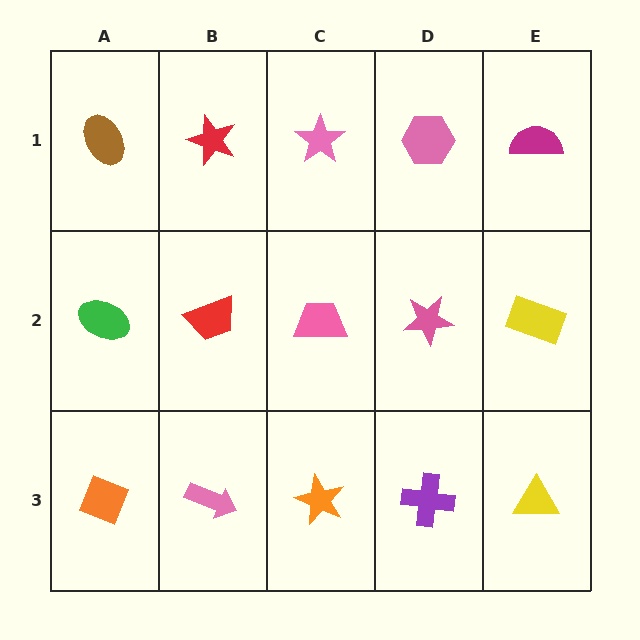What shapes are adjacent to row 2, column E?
A magenta semicircle (row 1, column E), a yellow triangle (row 3, column E), a pink star (row 2, column D).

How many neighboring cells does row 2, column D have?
4.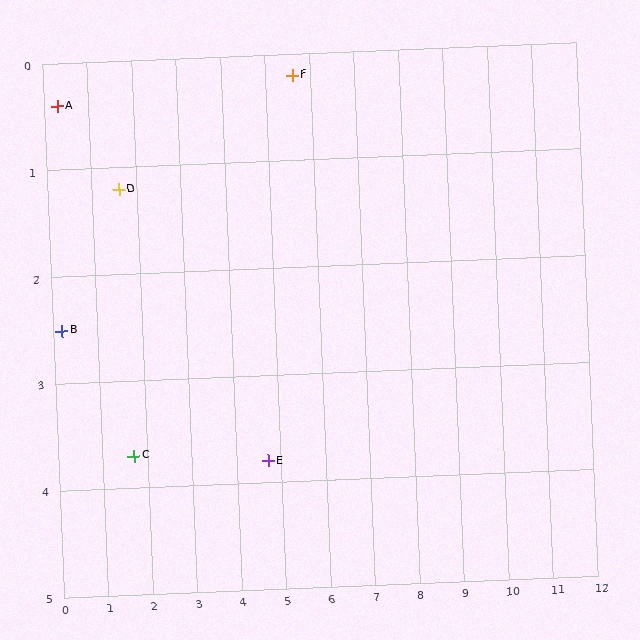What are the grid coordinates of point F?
Point F is at approximately (5.6, 0.2).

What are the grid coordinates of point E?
Point E is at approximately (4.7, 3.8).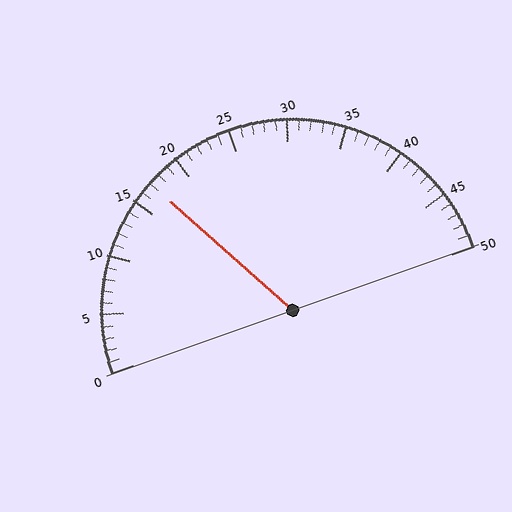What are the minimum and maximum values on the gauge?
The gauge ranges from 0 to 50.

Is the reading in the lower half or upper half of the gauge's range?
The reading is in the lower half of the range (0 to 50).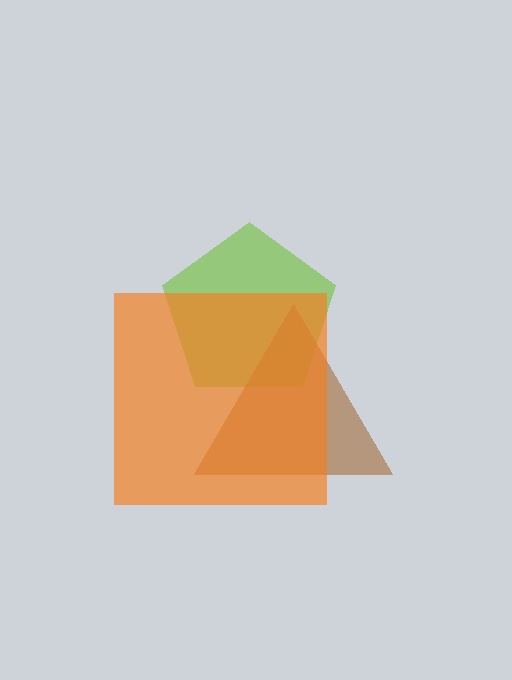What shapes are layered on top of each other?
The layered shapes are: a lime pentagon, a brown triangle, an orange square.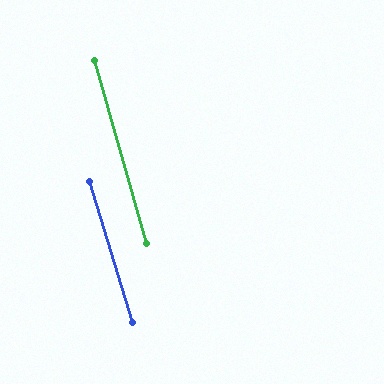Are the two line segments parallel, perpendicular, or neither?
Parallel — their directions differ by only 1.3°.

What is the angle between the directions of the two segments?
Approximately 1 degree.